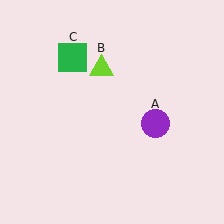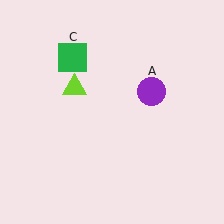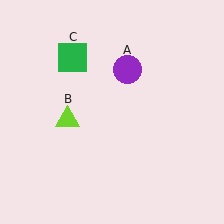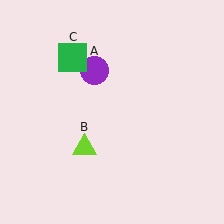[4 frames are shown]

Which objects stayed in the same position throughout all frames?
Green square (object C) remained stationary.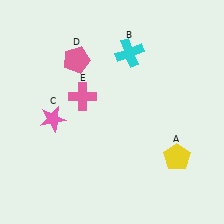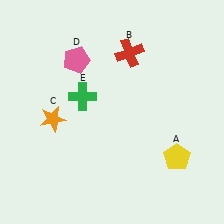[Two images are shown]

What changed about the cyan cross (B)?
In Image 1, B is cyan. In Image 2, it changed to red.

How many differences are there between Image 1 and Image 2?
There are 3 differences between the two images.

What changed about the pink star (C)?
In Image 1, C is pink. In Image 2, it changed to orange.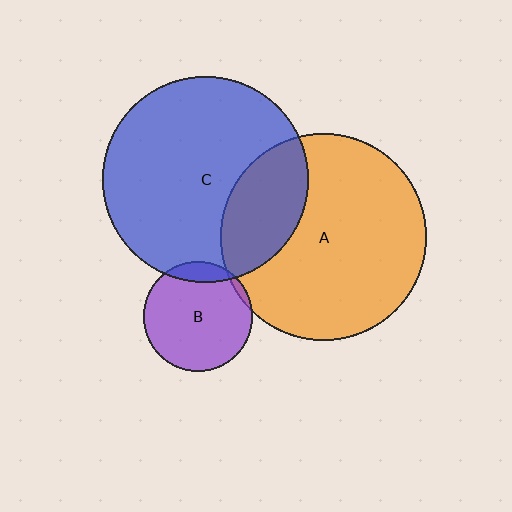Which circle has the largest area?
Circle A (orange).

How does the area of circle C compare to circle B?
Approximately 3.5 times.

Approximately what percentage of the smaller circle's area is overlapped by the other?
Approximately 5%.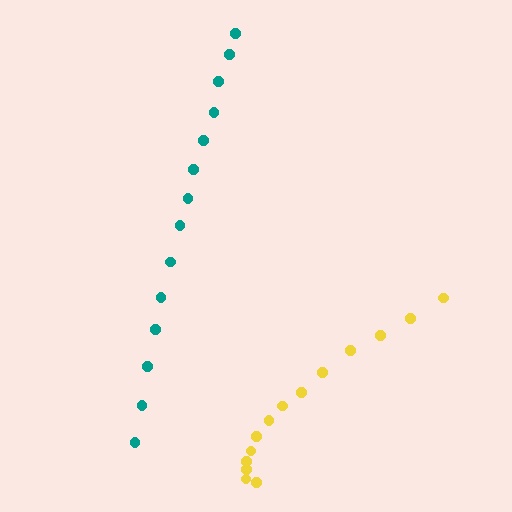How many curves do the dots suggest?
There are 2 distinct paths.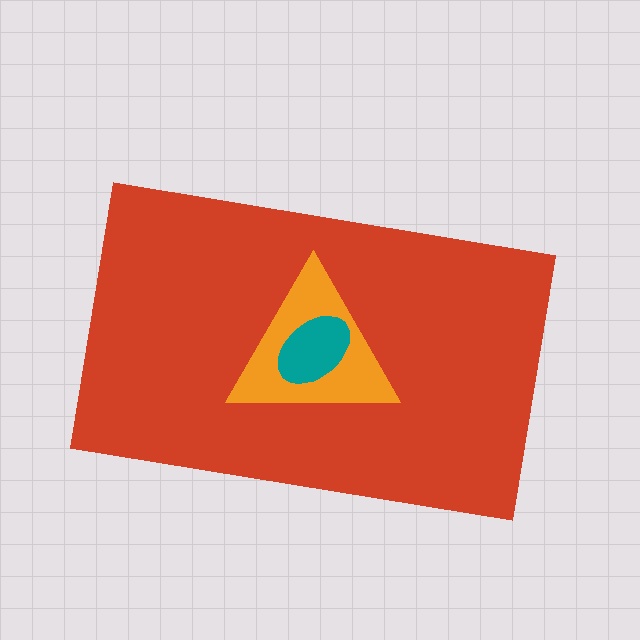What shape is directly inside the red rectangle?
The orange triangle.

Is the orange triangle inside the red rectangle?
Yes.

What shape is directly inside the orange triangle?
The teal ellipse.